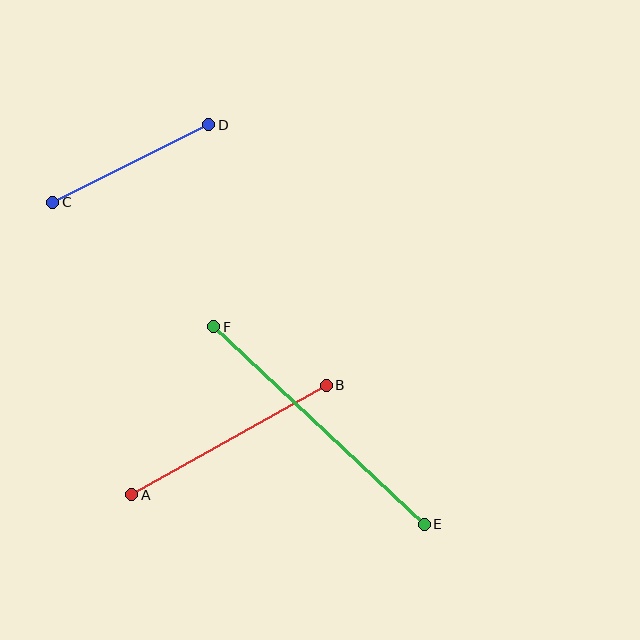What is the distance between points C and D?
The distance is approximately 174 pixels.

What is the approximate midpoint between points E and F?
The midpoint is at approximately (319, 425) pixels.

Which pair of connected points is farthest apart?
Points E and F are farthest apart.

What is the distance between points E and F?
The distance is approximately 288 pixels.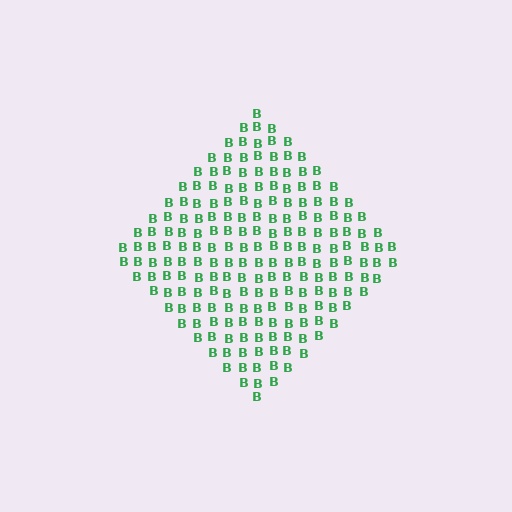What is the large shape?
The large shape is a diamond.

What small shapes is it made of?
It is made of small letter B's.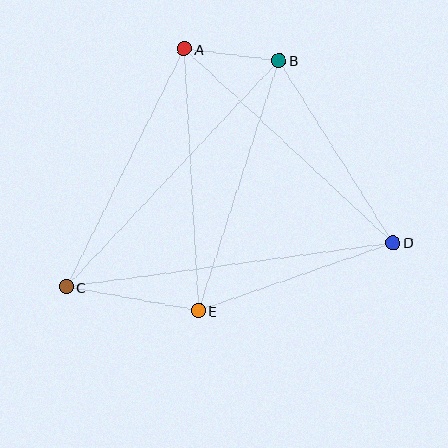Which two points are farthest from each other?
Points C and D are farthest from each other.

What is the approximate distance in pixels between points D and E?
The distance between D and E is approximately 206 pixels.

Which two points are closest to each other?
Points A and B are closest to each other.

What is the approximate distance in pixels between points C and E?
The distance between C and E is approximately 134 pixels.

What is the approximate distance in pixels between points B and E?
The distance between B and E is approximately 263 pixels.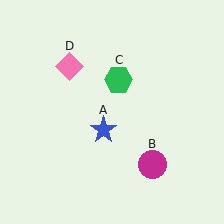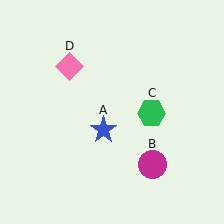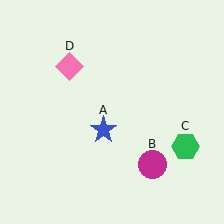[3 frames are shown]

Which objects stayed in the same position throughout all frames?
Blue star (object A) and magenta circle (object B) and pink diamond (object D) remained stationary.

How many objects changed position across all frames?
1 object changed position: green hexagon (object C).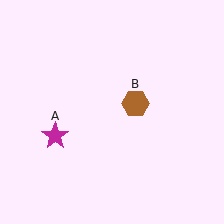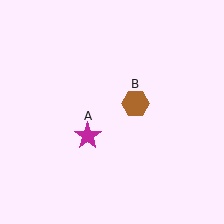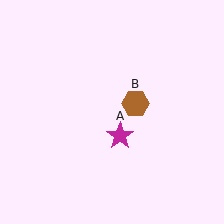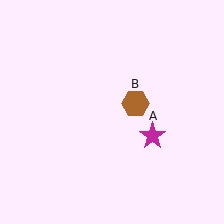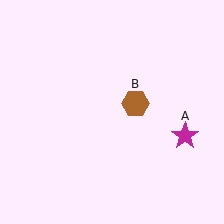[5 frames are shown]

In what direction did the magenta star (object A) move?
The magenta star (object A) moved right.